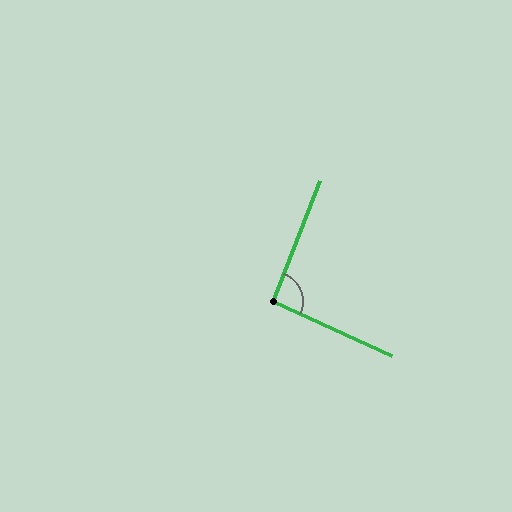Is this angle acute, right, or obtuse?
It is approximately a right angle.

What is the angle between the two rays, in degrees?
Approximately 93 degrees.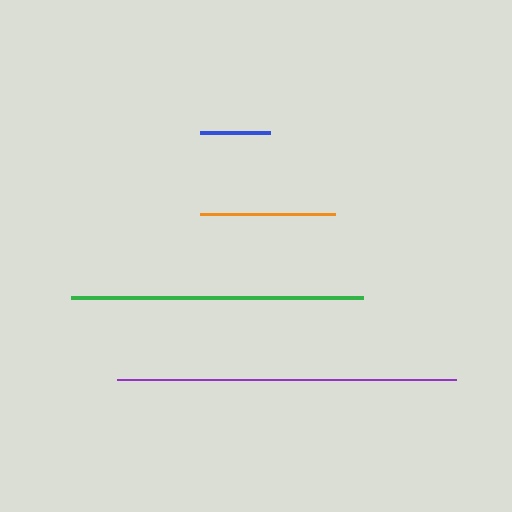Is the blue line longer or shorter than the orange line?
The orange line is longer than the blue line.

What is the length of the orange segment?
The orange segment is approximately 134 pixels long.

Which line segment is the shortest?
The blue line is the shortest at approximately 71 pixels.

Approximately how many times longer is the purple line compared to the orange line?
The purple line is approximately 2.5 times the length of the orange line.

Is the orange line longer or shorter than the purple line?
The purple line is longer than the orange line.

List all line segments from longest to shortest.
From longest to shortest: purple, green, orange, blue.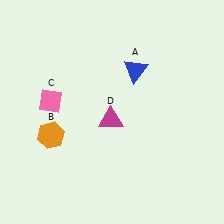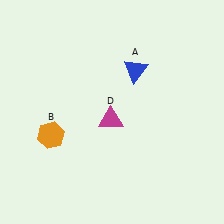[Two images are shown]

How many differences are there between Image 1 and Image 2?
There is 1 difference between the two images.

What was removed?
The pink diamond (C) was removed in Image 2.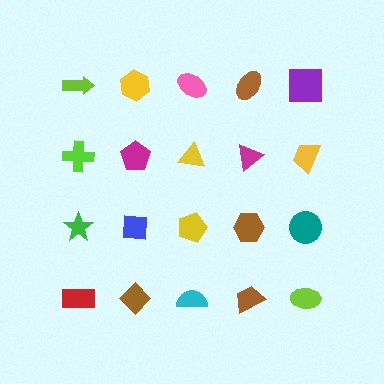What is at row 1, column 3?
A pink ellipse.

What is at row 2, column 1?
A lime cross.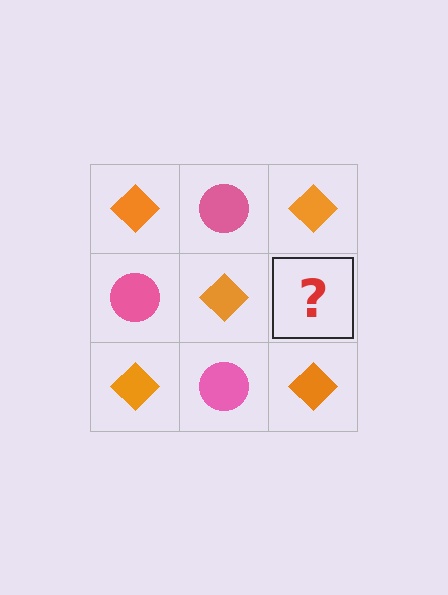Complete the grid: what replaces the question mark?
The question mark should be replaced with a pink circle.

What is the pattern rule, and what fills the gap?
The rule is that it alternates orange diamond and pink circle in a checkerboard pattern. The gap should be filled with a pink circle.